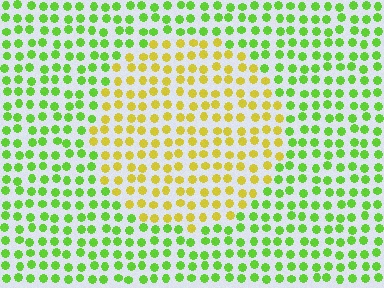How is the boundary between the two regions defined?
The boundary is defined purely by a slight shift in hue (about 48 degrees). Spacing, size, and orientation are identical on both sides.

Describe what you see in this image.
The image is filled with small lime elements in a uniform arrangement. A circle-shaped region is visible where the elements are tinted to a slightly different hue, forming a subtle color boundary.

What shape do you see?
I see a circle.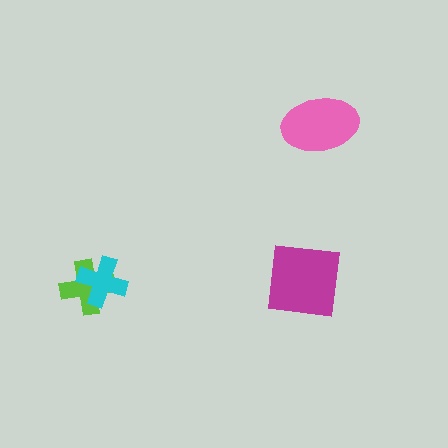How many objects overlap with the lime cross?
1 object overlaps with the lime cross.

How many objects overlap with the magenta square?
0 objects overlap with the magenta square.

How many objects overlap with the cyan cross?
1 object overlaps with the cyan cross.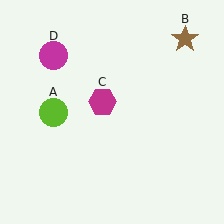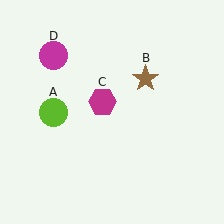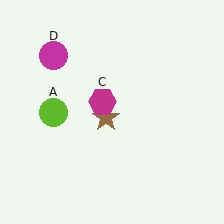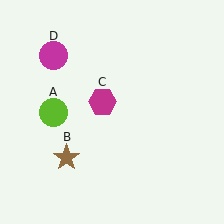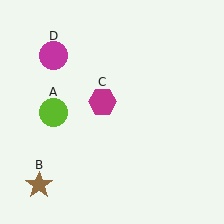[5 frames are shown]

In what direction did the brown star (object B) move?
The brown star (object B) moved down and to the left.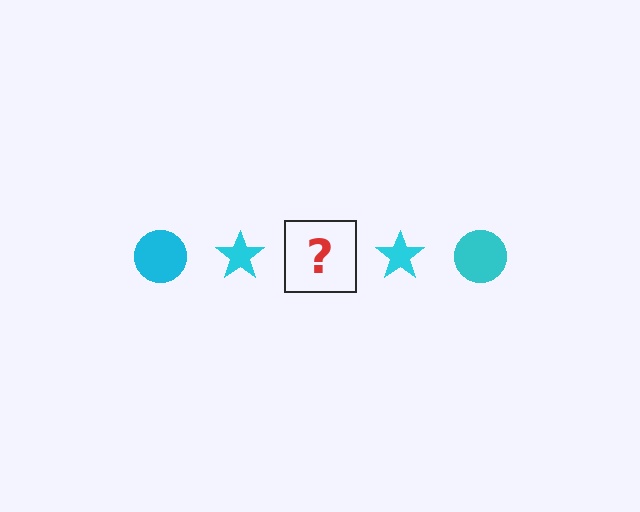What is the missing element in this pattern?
The missing element is a cyan circle.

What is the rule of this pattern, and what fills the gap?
The rule is that the pattern cycles through circle, star shapes in cyan. The gap should be filled with a cyan circle.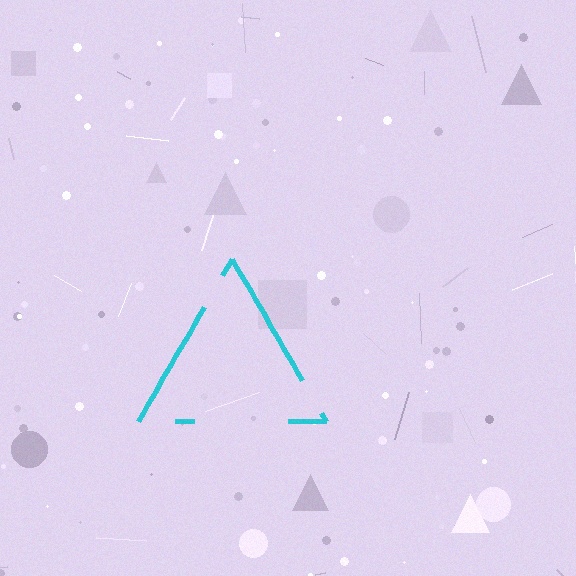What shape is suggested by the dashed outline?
The dashed outline suggests a triangle.